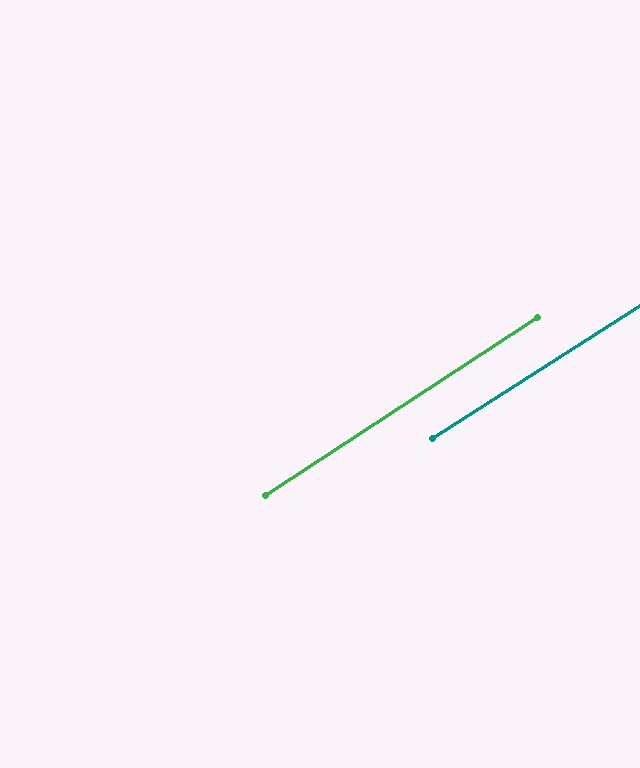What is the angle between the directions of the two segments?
Approximately 1 degree.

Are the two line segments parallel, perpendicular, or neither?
Parallel — their directions differ by only 0.8°.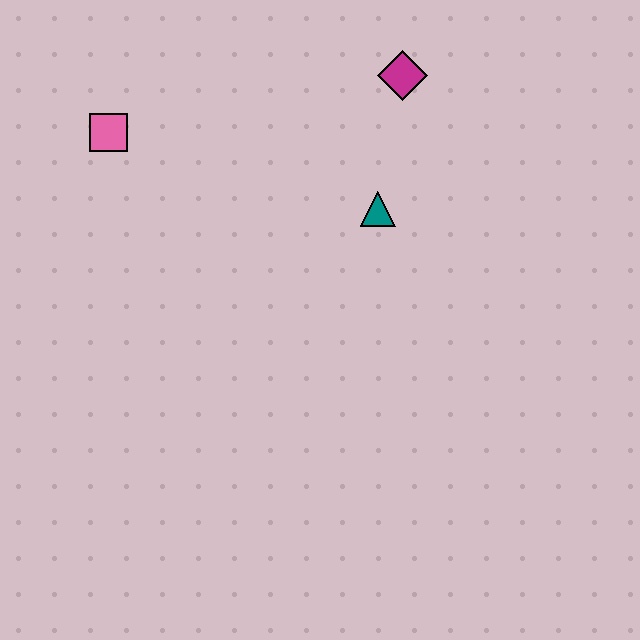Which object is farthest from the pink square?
The magenta diamond is farthest from the pink square.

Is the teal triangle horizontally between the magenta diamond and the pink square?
Yes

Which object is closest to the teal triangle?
The magenta diamond is closest to the teal triangle.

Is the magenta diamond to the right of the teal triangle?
Yes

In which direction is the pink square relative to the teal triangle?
The pink square is to the left of the teal triangle.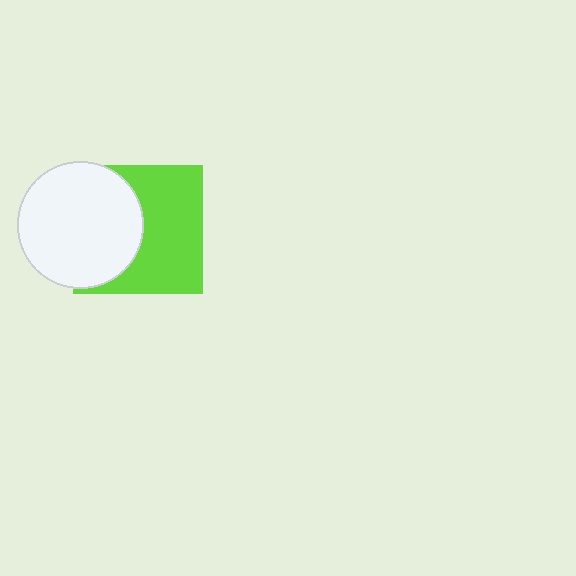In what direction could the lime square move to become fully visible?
The lime square could move right. That would shift it out from behind the white circle entirely.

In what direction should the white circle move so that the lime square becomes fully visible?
The white circle should move left. That is the shortest direction to clear the overlap and leave the lime square fully visible.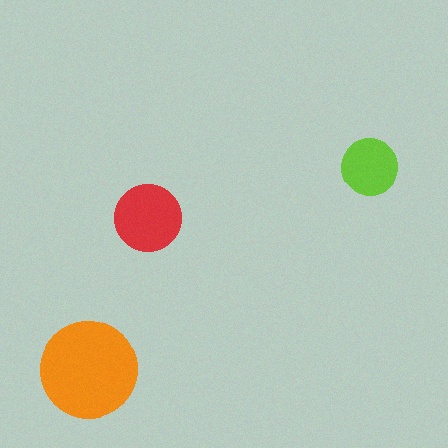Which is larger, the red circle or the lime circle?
The red one.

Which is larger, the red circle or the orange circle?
The orange one.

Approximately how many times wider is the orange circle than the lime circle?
About 1.5 times wider.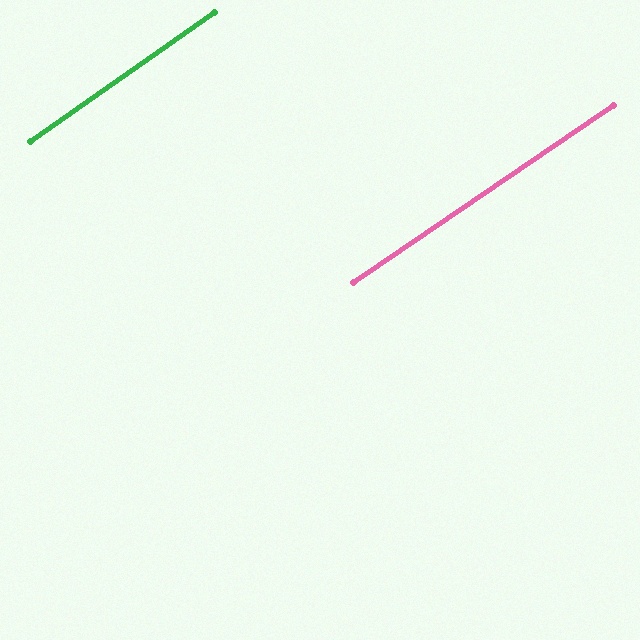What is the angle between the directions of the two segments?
Approximately 1 degree.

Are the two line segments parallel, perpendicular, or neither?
Parallel — their directions differ by only 0.6°.